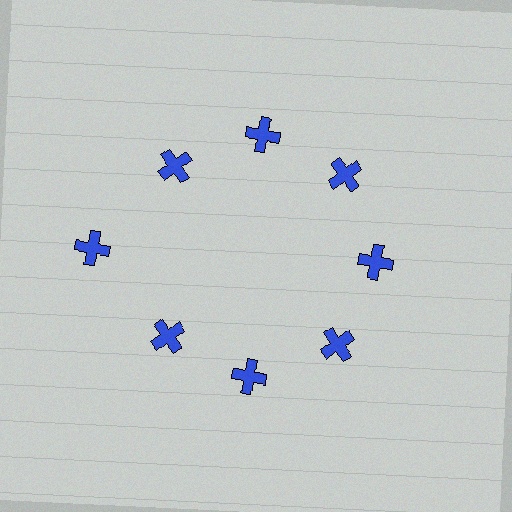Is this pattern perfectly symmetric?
No. The 8 blue crosses are arranged in a ring, but one element near the 9 o'clock position is pushed outward from the center, breaking the 8-fold rotational symmetry.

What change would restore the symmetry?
The symmetry would be restored by moving it inward, back onto the ring so that all 8 crosses sit at equal angles and equal distance from the center.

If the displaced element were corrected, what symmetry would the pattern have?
It would have 8-fold rotational symmetry — the pattern would map onto itself every 45 degrees.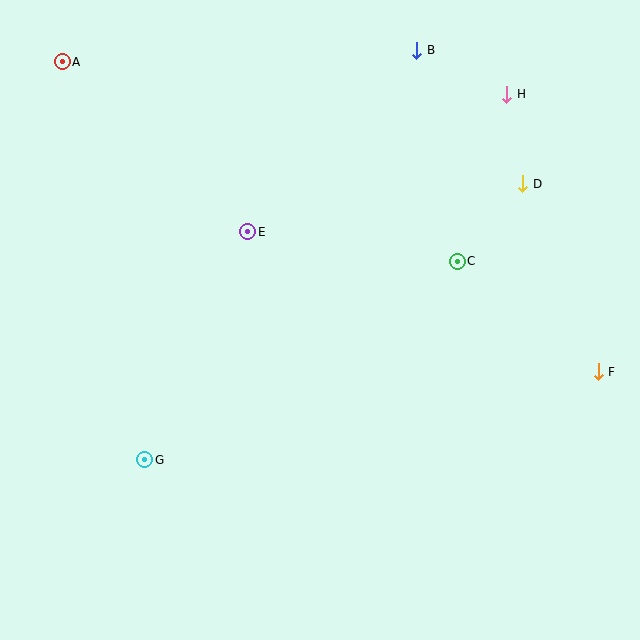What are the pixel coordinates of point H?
Point H is at (507, 94).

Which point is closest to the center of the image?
Point E at (248, 232) is closest to the center.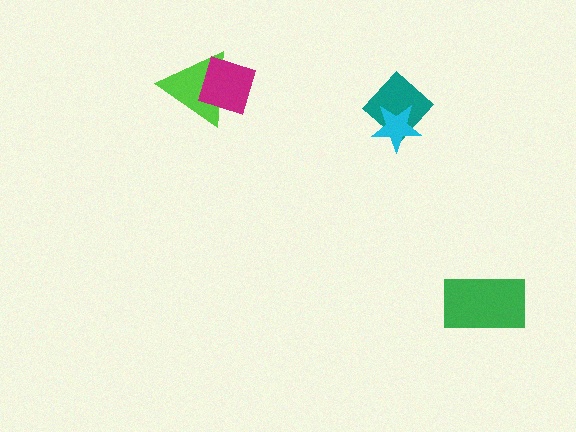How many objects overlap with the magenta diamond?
1 object overlaps with the magenta diamond.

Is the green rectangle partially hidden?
No, no other shape covers it.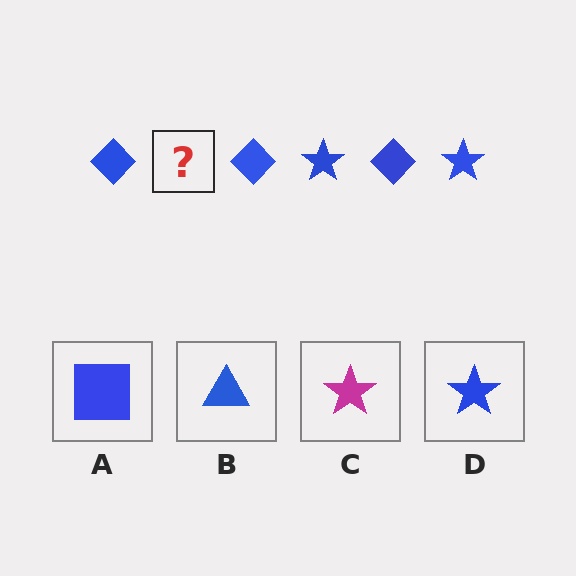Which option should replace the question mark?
Option D.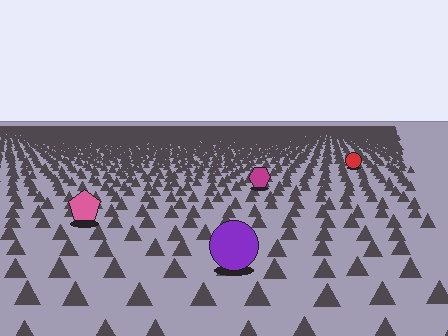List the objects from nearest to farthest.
From nearest to farthest: the purple circle, the pink pentagon, the magenta hexagon, the red circle.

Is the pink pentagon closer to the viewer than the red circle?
Yes. The pink pentagon is closer — you can tell from the texture gradient: the ground texture is coarser near it.